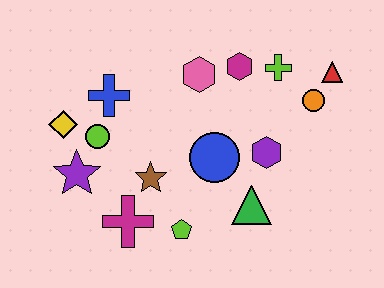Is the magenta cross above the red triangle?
No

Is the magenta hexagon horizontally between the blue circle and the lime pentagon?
No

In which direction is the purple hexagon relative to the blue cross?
The purple hexagon is to the right of the blue cross.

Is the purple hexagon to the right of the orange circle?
No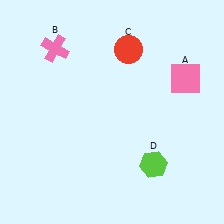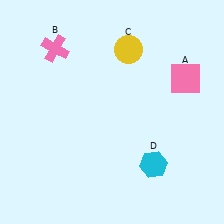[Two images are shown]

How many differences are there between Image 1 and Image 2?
There are 2 differences between the two images.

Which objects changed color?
C changed from red to yellow. D changed from lime to cyan.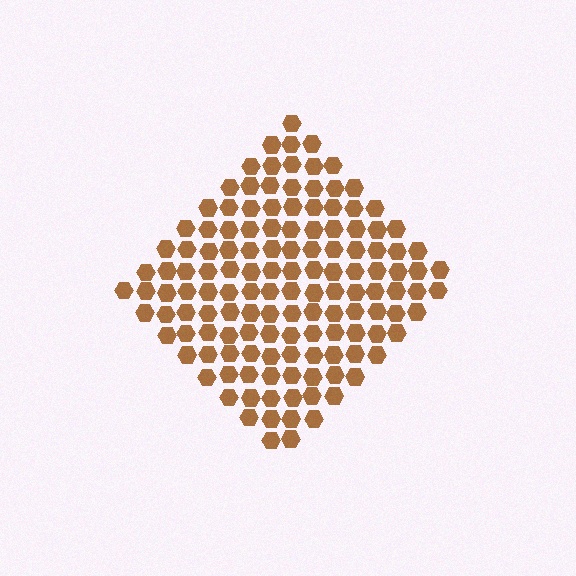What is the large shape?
The large shape is a diamond.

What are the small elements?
The small elements are hexagons.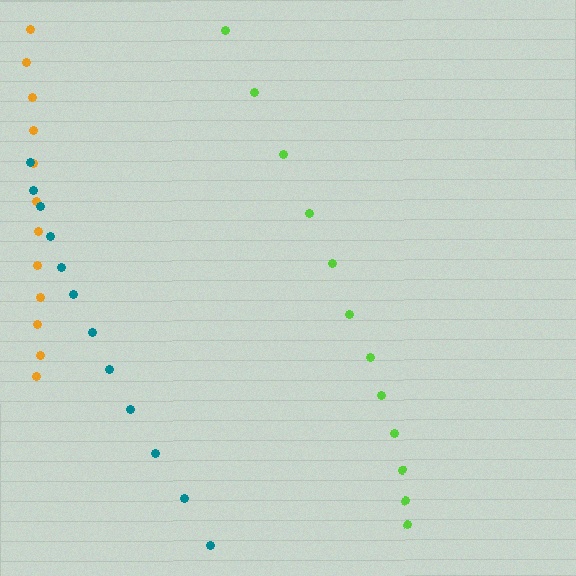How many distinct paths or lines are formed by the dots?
There are 3 distinct paths.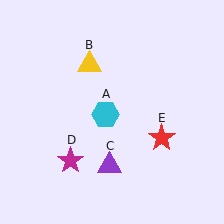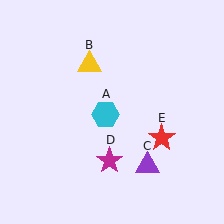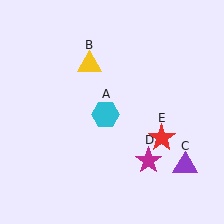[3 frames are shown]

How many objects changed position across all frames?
2 objects changed position: purple triangle (object C), magenta star (object D).